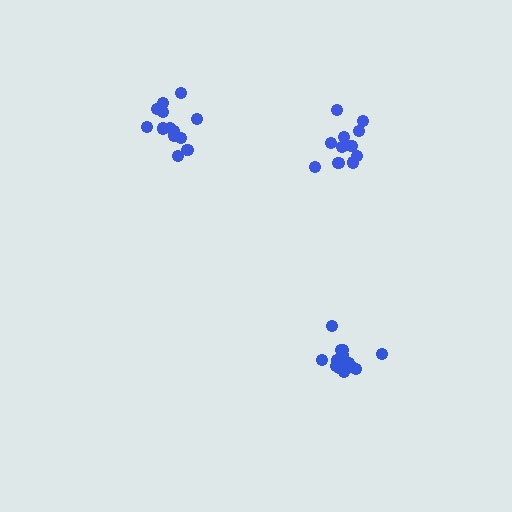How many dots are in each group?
Group 1: 15 dots, Group 2: 11 dots, Group 3: 13 dots (39 total).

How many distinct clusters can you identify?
There are 3 distinct clusters.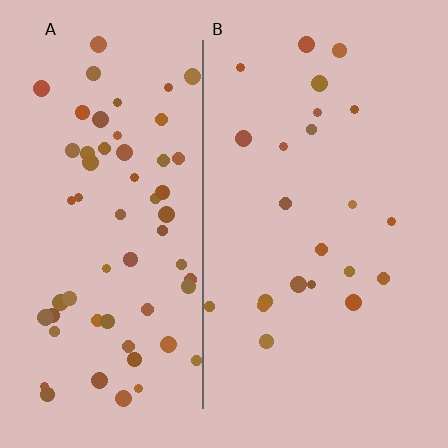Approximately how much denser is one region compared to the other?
Approximately 2.8× — region A over region B.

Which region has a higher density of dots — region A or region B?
A (the left).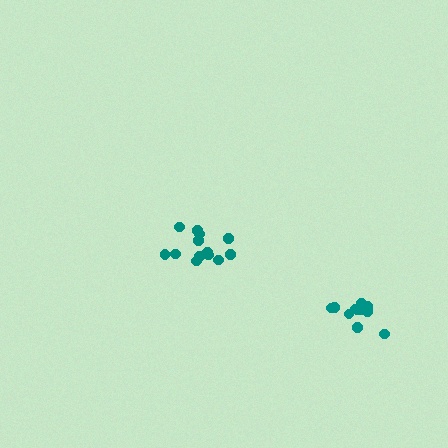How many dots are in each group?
Group 1: 13 dots, Group 2: 12 dots (25 total).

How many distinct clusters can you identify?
There are 2 distinct clusters.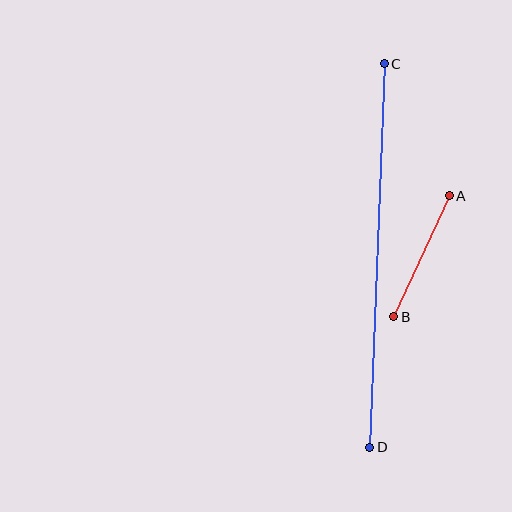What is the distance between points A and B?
The distance is approximately 133 pixels.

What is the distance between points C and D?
The distance is approximately 384 pixels.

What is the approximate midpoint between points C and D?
The midpoint is at approximately (377, 256) pixels.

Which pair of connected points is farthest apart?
Points C and D are farthest apart.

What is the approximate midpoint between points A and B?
The midpoint is at approximately (422, 256) pixels.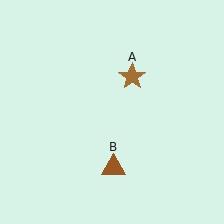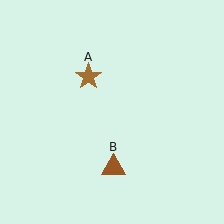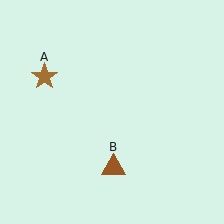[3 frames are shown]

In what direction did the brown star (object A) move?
The brown star (object A) moved left.